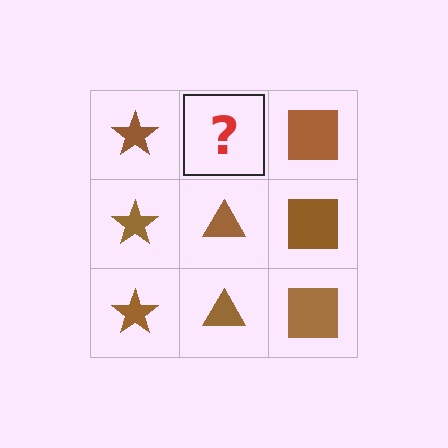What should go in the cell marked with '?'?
The missing cell should contain a brown triangle.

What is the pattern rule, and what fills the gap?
The rule is that each column has a consistent shape. The gap should be filled with a brown triangle.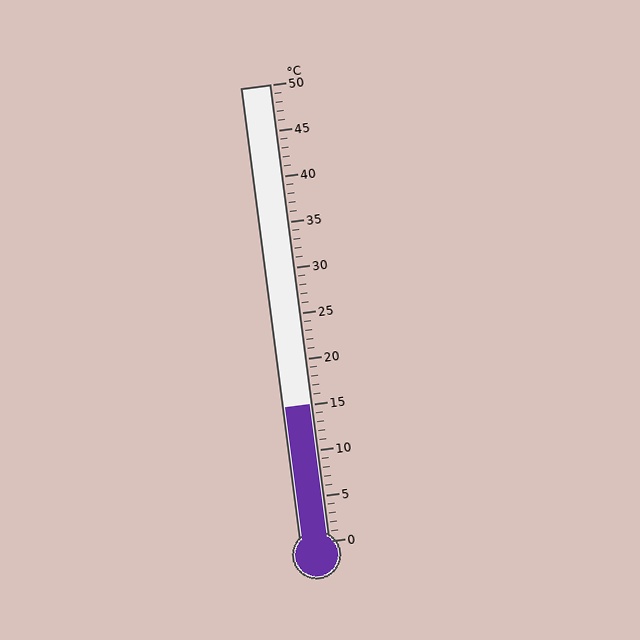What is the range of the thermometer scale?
The thermometer scale ranges from 0°C to 50°C.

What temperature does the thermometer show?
The thermometer shows approximately 15°C.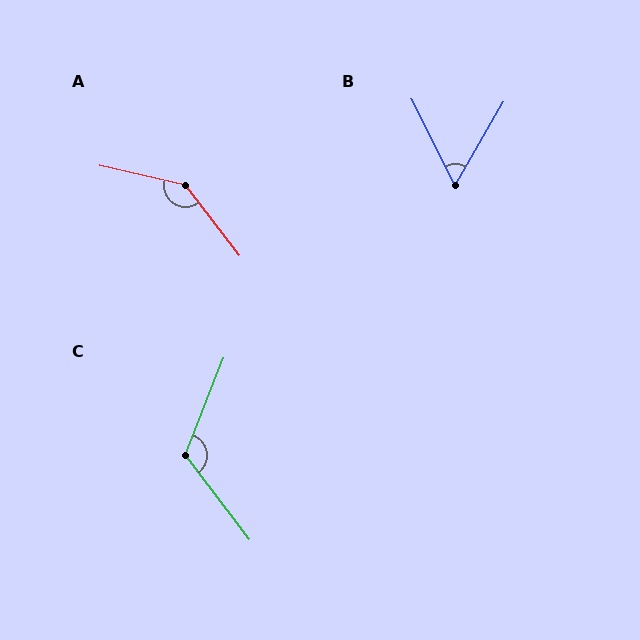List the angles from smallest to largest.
B (57°), C (121°), A (141°).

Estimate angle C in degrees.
Approximately 121 degrees.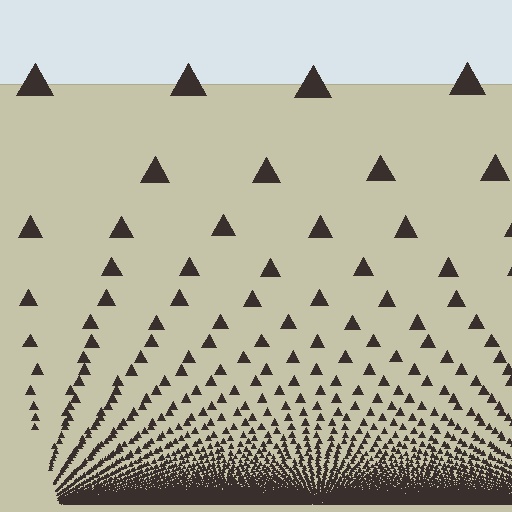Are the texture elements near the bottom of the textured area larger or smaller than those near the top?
Smaller. The gradient is inverted — elements near the bottom are smaller and denser.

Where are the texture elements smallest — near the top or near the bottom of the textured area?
Near the bottom.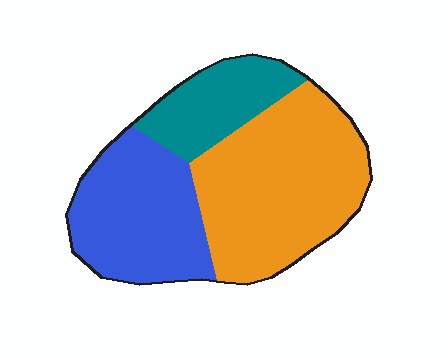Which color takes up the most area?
Orange, at roughly 50%.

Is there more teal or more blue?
Blue.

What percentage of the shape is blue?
Blue takes up between a sixth and a third of the shape.